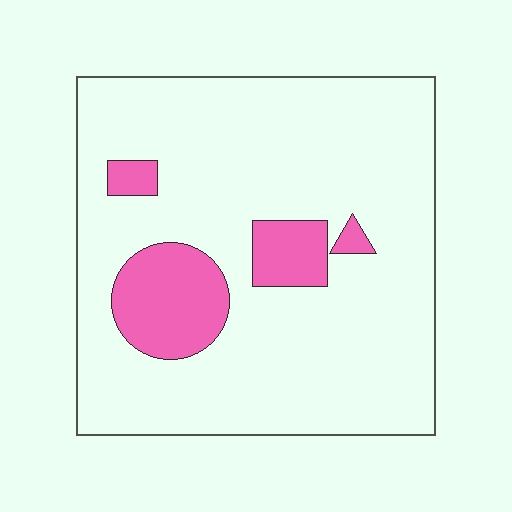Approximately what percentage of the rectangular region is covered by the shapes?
Approximately 15%.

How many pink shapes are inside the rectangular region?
4.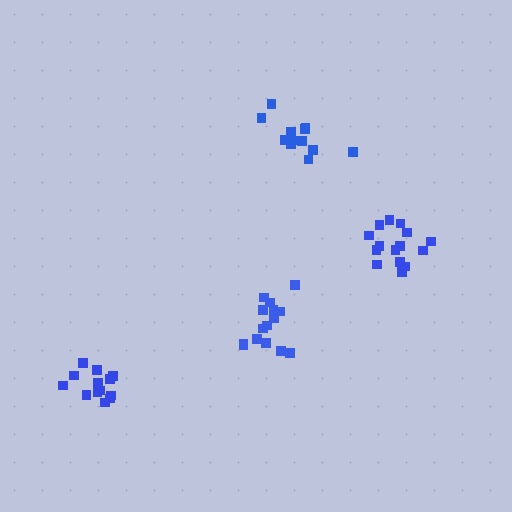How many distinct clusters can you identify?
There are 4 distinct clusters.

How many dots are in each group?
Group 1: 12 dots, Group 2: 13 dots, Group 3: 15 dots, Group 4: 16 dots (56 total).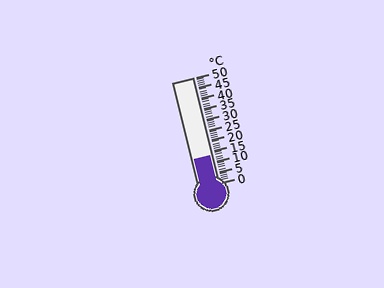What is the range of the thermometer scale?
The thermometer scale ranges from 0°C to 50°C.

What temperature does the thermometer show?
The thermometer shows approximately 13°C.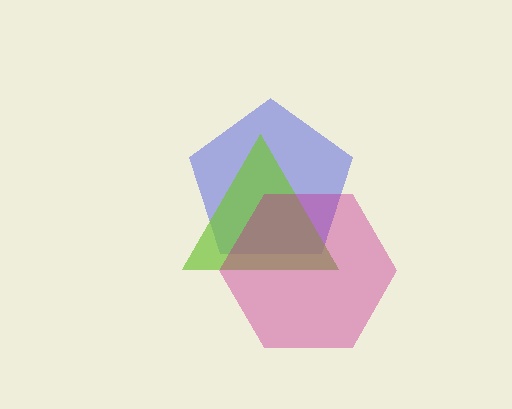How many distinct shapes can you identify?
There are 3 distinct shapes: a blue pentagon, a lime triangle, a magenta hexagon.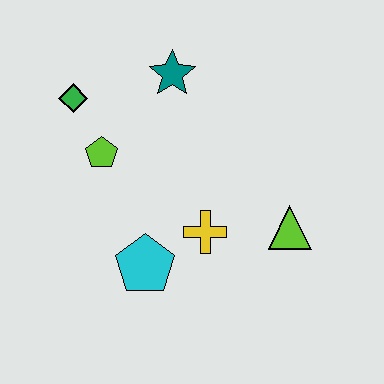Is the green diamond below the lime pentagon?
No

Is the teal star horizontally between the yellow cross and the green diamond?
Yes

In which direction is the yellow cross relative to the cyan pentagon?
The yellow cross is to the right of the cyan pentagon.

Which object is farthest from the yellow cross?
The green diamond is farthest from the yellow cross.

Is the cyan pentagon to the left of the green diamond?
No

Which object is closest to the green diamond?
The lime pentagon is closest to the green diamond.